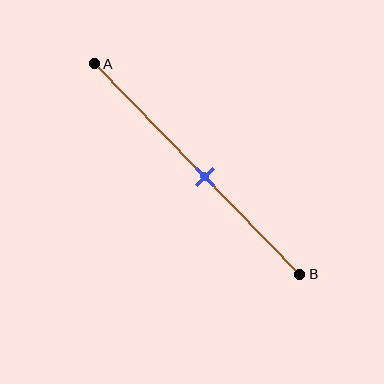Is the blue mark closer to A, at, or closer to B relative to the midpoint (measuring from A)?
The blue mark is closer to point B than the midpoint of segment AB.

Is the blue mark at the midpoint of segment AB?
No, the mark is at about 55% from A, not at the 50% midpoint.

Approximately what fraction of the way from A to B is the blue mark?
The blue mark is approximately 55% of the way from A to B.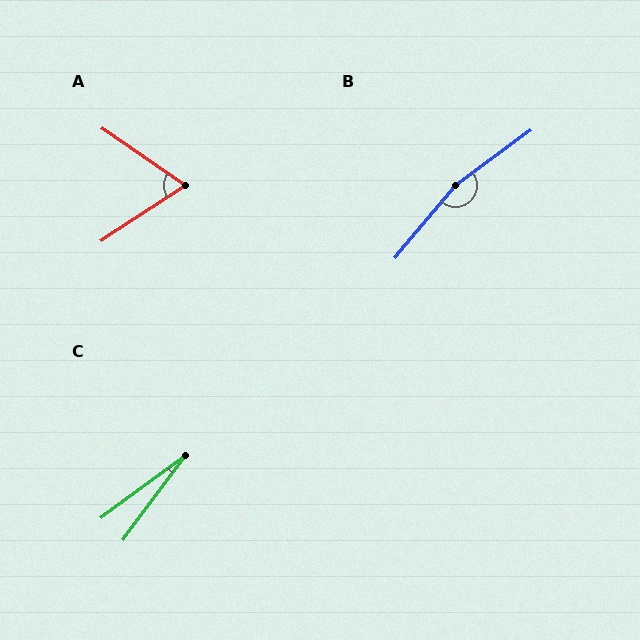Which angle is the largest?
B, at approximately 166 degrees.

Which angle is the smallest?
C, at approximately 17 degrees.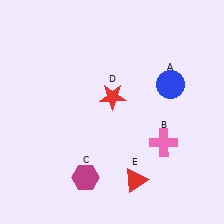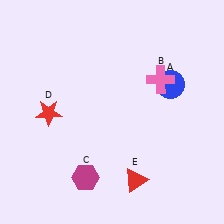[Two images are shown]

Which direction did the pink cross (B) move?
The pink cross (B) moved up.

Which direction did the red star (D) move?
The red star (D) moved left.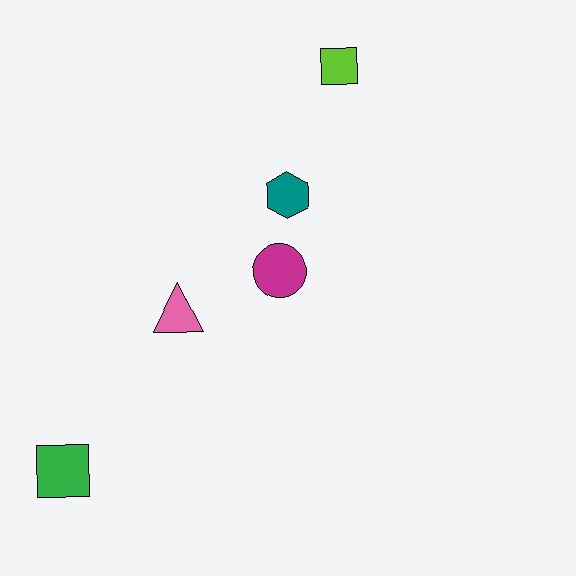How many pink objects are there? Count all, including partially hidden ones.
There is 1 pink object.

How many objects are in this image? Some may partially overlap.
There are 5 objects.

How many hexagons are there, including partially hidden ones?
There is 1 hexagon.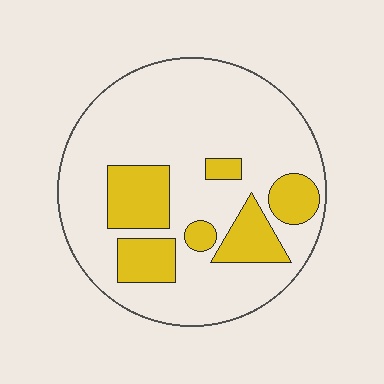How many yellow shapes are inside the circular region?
6.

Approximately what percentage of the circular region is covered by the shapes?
Approximately 25%.